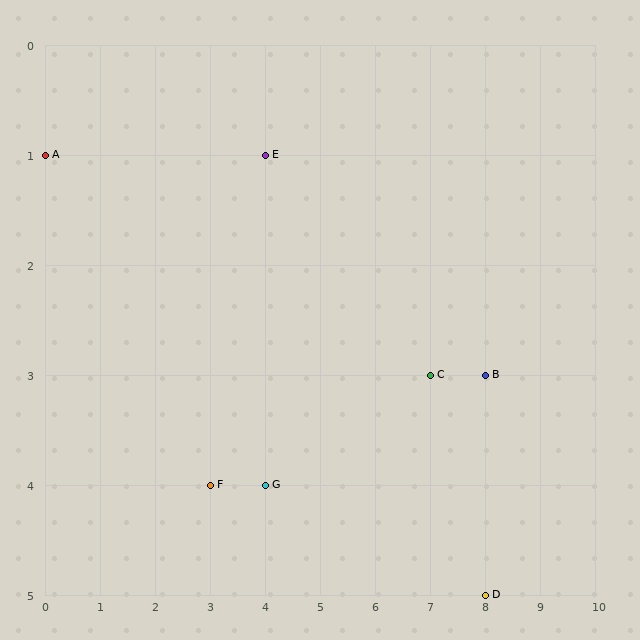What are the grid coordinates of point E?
Point E is at grid coordinates (4, 1).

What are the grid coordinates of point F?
Point F is at grid coordinates (3, 4).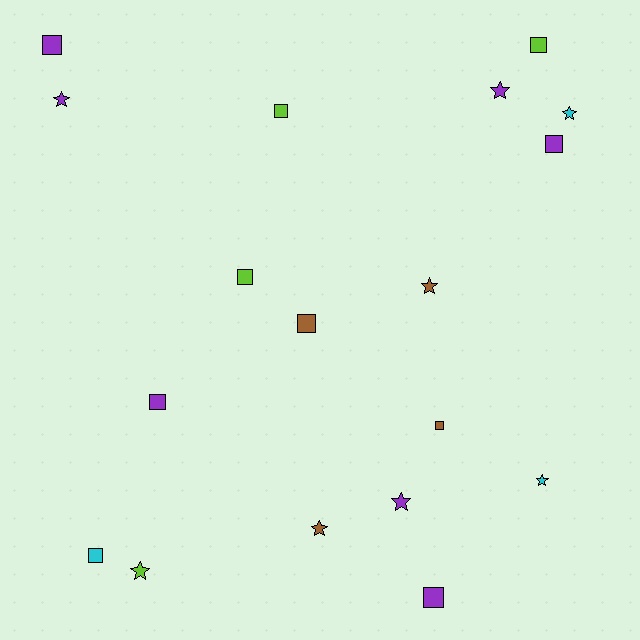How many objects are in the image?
There are 18 objects.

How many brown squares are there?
There are 2 brown squares.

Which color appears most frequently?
Purple, with 7 objects.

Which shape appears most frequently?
Square, with 10 objects.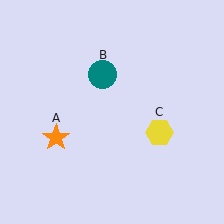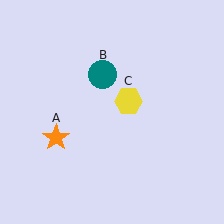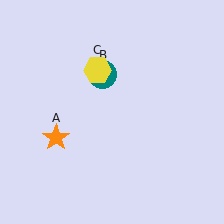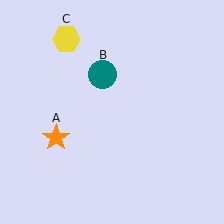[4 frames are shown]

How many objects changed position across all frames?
1 object changed position: yellow hexagon (object C).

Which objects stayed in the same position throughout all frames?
Orange star (object A) and teal circle (object B) remained stationary.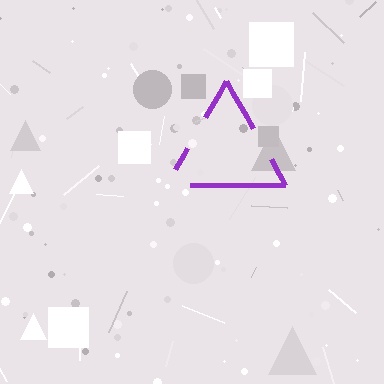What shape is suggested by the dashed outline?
The dashed outline suggests a triangle.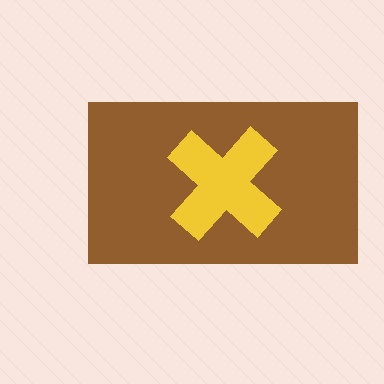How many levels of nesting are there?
2.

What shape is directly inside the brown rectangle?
The yellow cross.